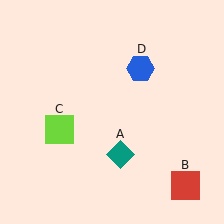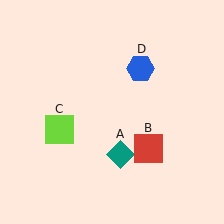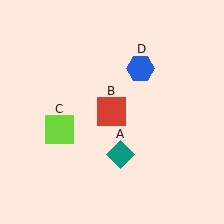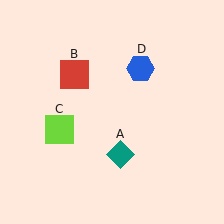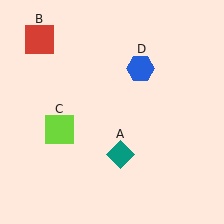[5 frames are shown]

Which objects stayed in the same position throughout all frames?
Teal diamond (object A) and lime square (object C) and blue hexagon (object D) remained stationary.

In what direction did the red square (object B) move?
The red square (object B) moved up and to the left.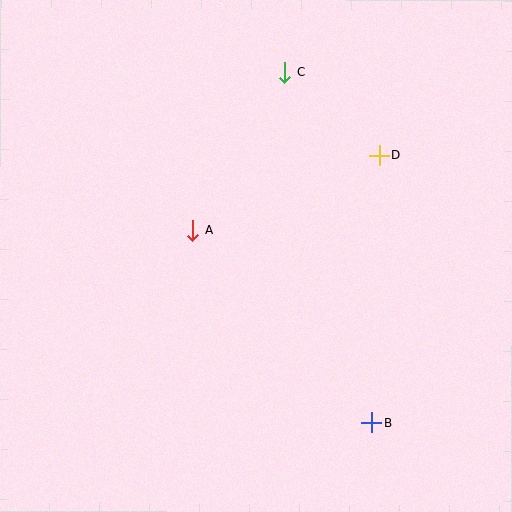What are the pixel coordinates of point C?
Point C is at (285, 73).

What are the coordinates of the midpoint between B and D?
The midpoint between B and D is at (375, 289).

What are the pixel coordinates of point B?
Point B is at (372, 422).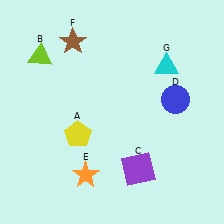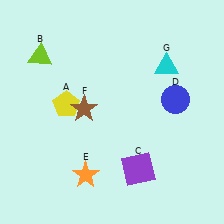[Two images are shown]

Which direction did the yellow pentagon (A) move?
The yellow pentagon (A) moved up.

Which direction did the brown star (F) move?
The brown star (F) moved down.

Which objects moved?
The objects that moved are: the yellow pentagon (A), the brown star (F).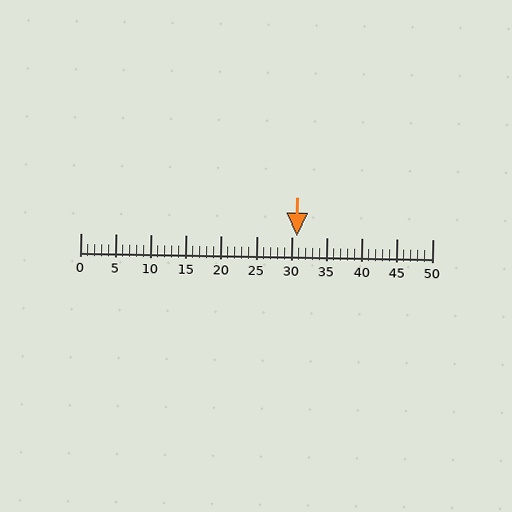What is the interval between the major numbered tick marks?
The major tick marks are spaced 5 units apart.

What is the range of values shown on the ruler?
The ruler shows values from 0 to 50.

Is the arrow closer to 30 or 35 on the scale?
The arrow is closer to 30.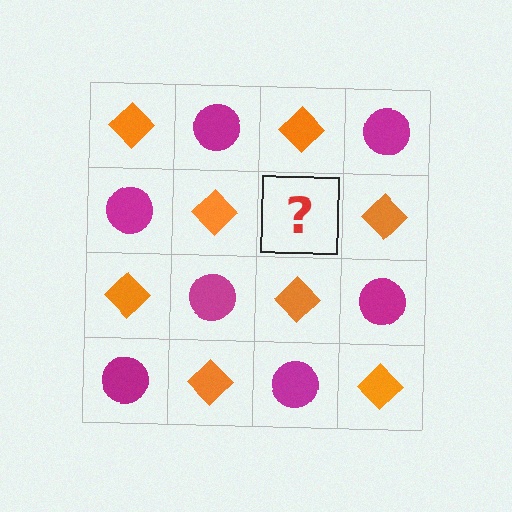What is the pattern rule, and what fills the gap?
The rule is that it alternates orange diamond and magenta circle in a checkerboard pattern. The gap should be filled with a magenta circle.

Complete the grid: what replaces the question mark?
The question mark should be replaced with a magenta circle.